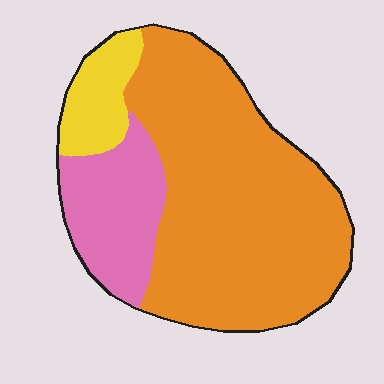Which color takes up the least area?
Yellow, at roughly 10%.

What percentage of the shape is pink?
Pink takes up about one fifth (1/5) of the shape.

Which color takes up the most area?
Orange, at roughly 70%.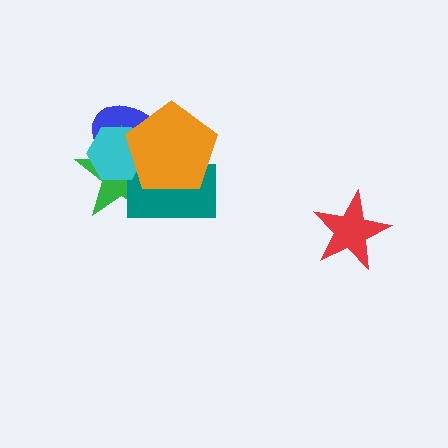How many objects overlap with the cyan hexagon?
3 objects overlap with the cyan hexagon.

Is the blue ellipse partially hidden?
Yes, it is partially covered by another shape.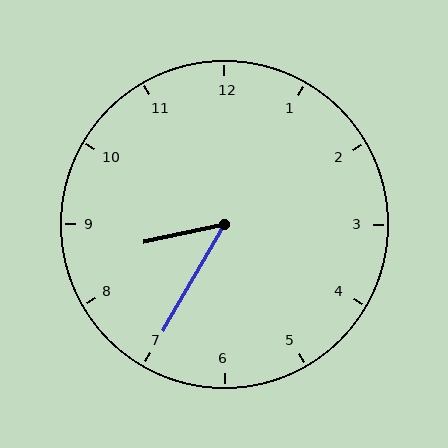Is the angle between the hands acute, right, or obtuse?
It is acute.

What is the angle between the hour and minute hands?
Approximately 48 degrees.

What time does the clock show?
8:35.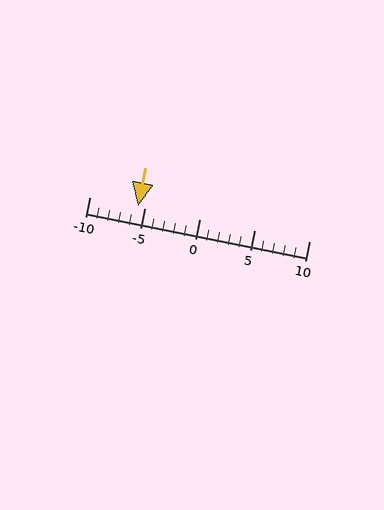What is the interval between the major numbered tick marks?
The major tick marks are spaced 5 units apart.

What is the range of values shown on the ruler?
The ruler shows values from -10 to 10.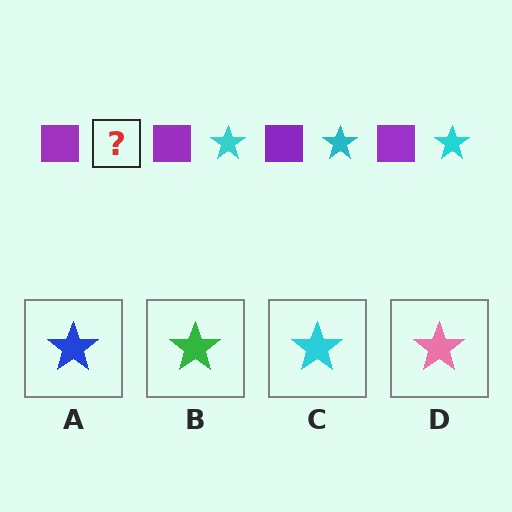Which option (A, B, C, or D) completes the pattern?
C.